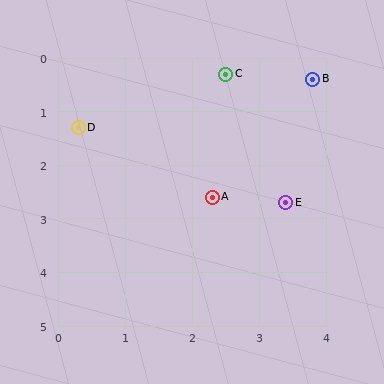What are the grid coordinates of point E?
Point E is at approximately (3.4, 2.7).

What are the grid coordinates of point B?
Point B is at approximately (3.8, 0.4).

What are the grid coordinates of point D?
Point D is at approximately (0.3, 1.3).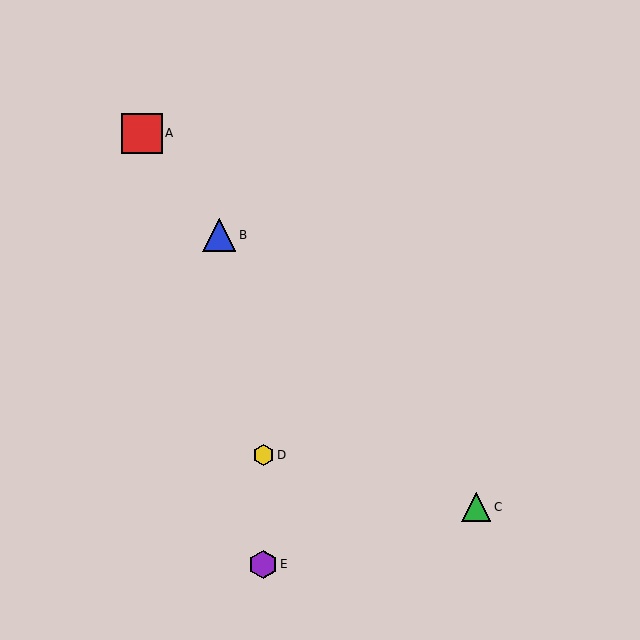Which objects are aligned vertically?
Objects D, E are aligned vertically.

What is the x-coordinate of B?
Object B is at x≈219.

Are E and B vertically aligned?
No, E is at x≈263 and B is at x≈219.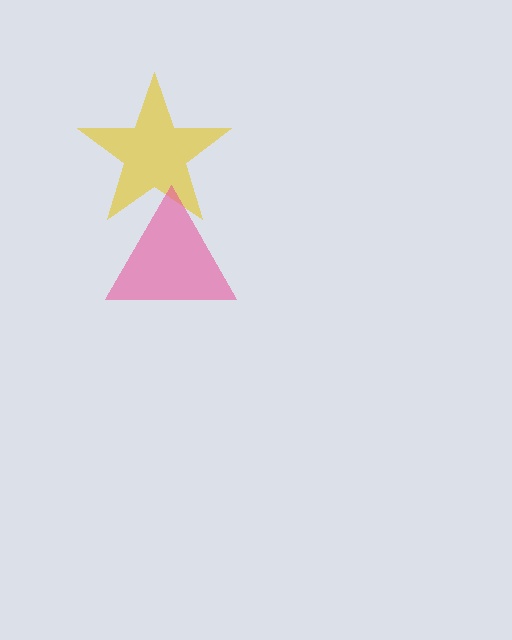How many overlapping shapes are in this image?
There are 2 overlapping shapes in the image.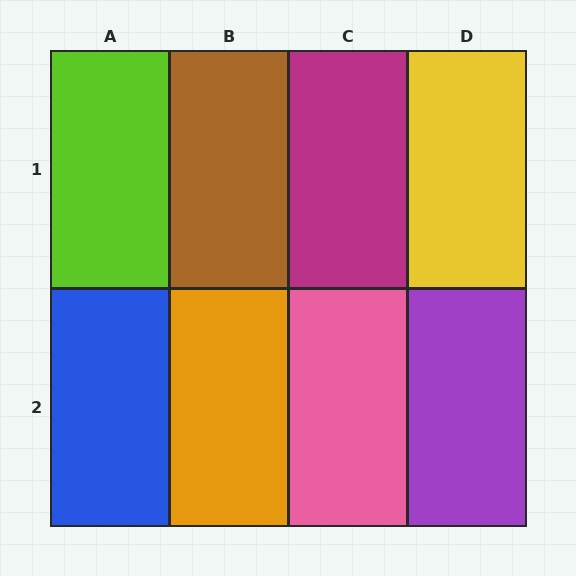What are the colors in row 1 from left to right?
Lime, brown, magenta, yellow.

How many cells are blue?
1 cell is blue.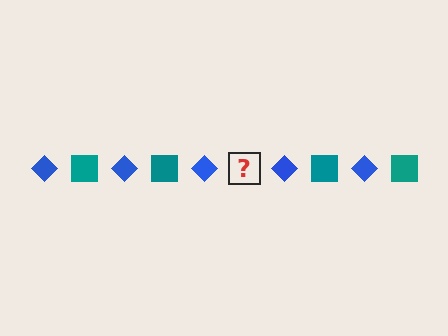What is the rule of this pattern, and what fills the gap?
The rule is that the pattern alternates between blue diamond and teal square. The gap should be filled with a teal square.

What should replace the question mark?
The question mark should be replaced with a teal square.